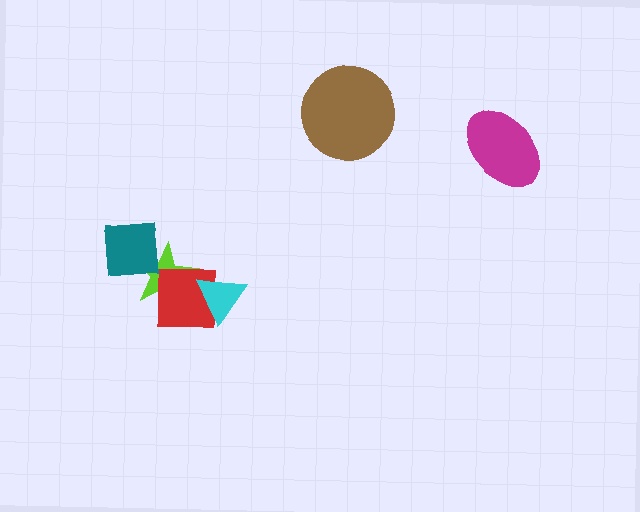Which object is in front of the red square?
The cyan triangle is in front of the red square.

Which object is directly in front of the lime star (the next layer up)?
The teal square is directly in front of the lime star.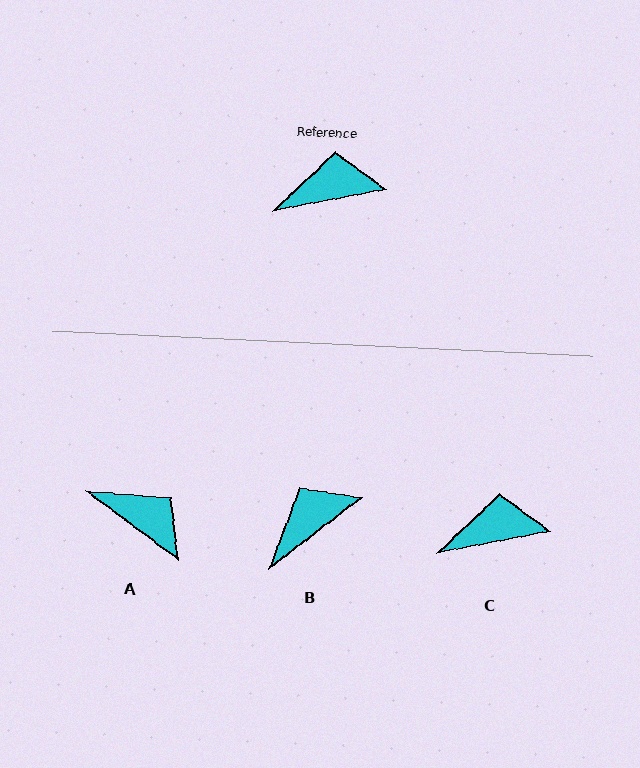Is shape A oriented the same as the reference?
No, it is off by about 48 degrees.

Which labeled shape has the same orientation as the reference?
C.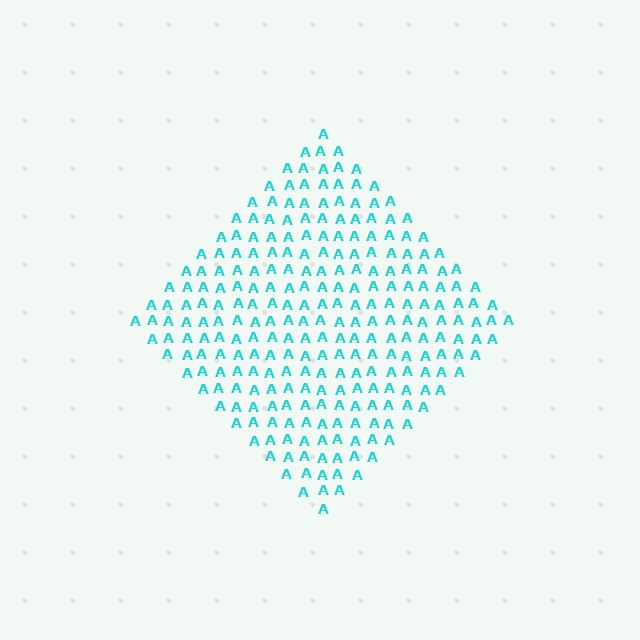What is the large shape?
The large shape is a diamond.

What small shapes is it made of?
It is made of small letter A's.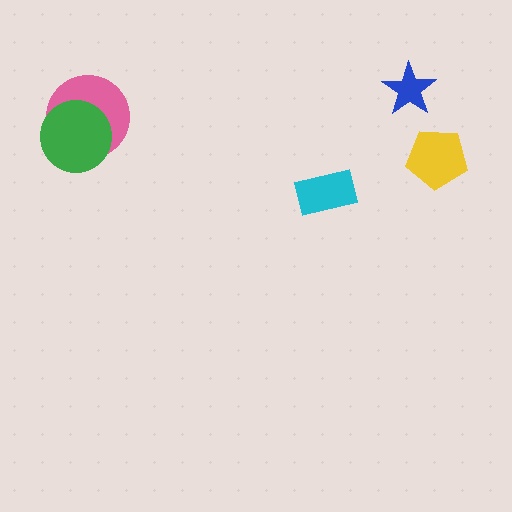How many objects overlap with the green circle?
1 object overlaps with the green circle.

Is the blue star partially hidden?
No, no other shape covers it.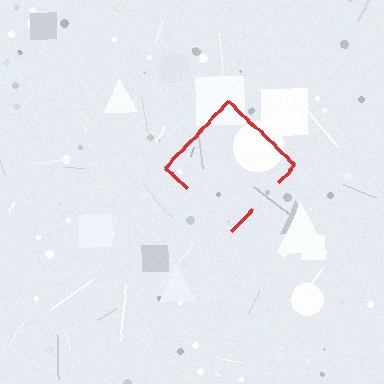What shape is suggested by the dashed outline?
The dashed outline suggests a diamond.